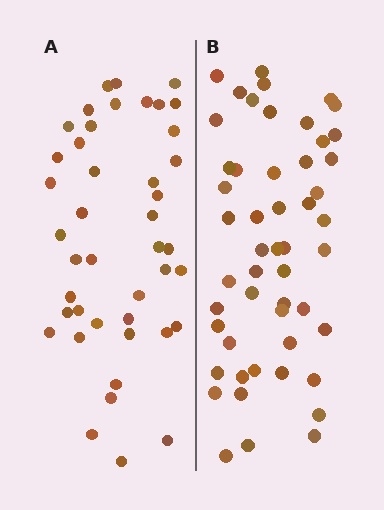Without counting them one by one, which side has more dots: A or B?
Region B (the right region) has more dots.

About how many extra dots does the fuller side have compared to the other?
Region B has roughly 8 or so more dots than region A.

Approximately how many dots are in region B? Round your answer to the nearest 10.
About 50 dots. (The exact count is 51, which rounds to 50.)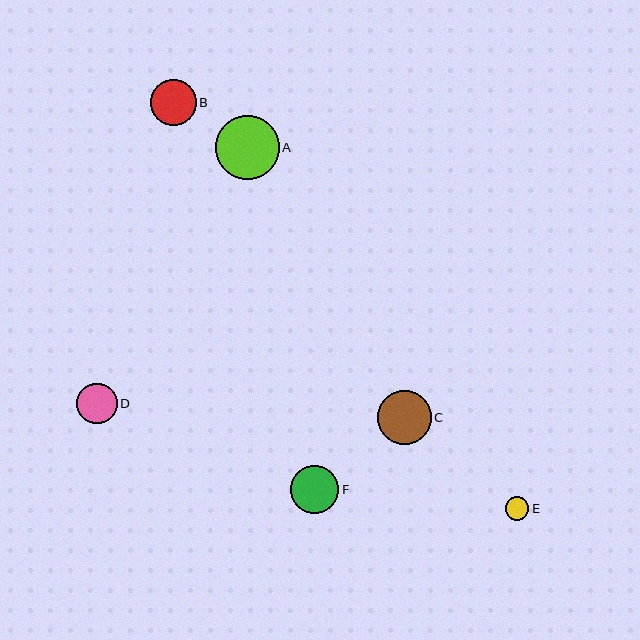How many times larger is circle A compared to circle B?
Circle A is approximately 1.4 times the size of circle B.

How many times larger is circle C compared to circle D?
Circle C is approximately 1.3 times the size of circle D.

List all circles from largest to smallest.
From largest to smallest: A, C, F, B, D, E.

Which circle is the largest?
Circle A is the largest with a size of approximately 64 pixels.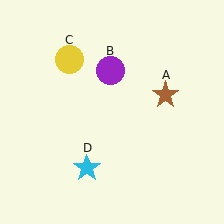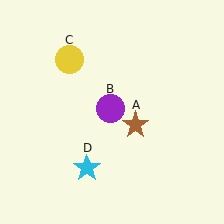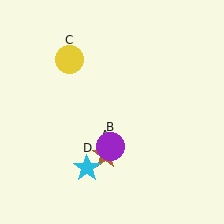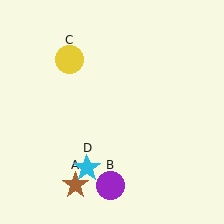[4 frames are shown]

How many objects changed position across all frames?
2 objects changed position: brown star (object A), purple circle (object B).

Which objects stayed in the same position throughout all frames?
Yellow circle (object C) and cyan star (object D) remained stationary.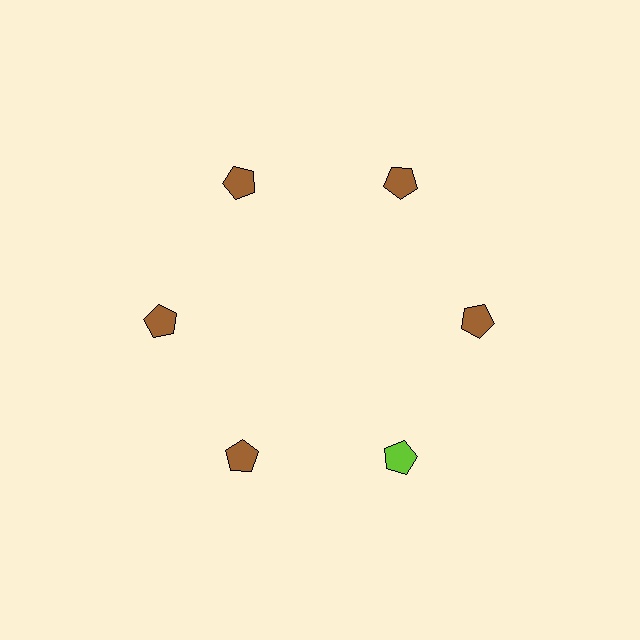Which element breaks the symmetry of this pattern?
The lime pentagon at roughly the 5 o'clock position breaks the symmetry. All other shapes are brown pentagons.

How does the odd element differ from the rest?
It has a different color: lime instead of brown.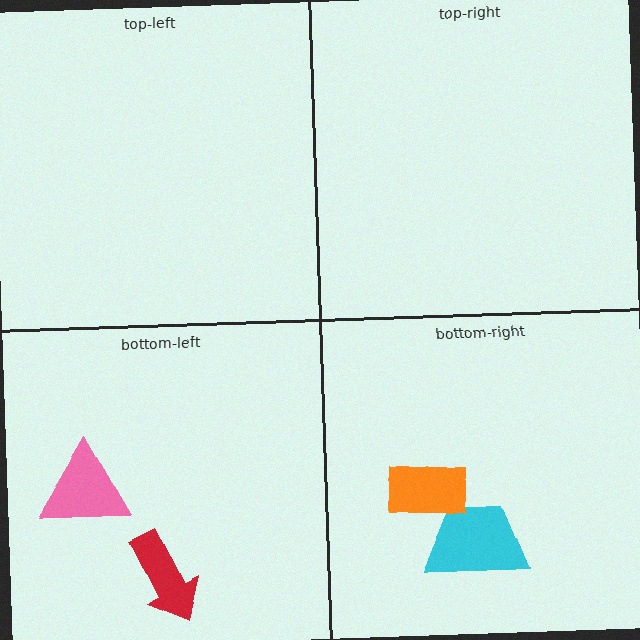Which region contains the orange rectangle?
The bottom-right region.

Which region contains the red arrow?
The bottom-left region.